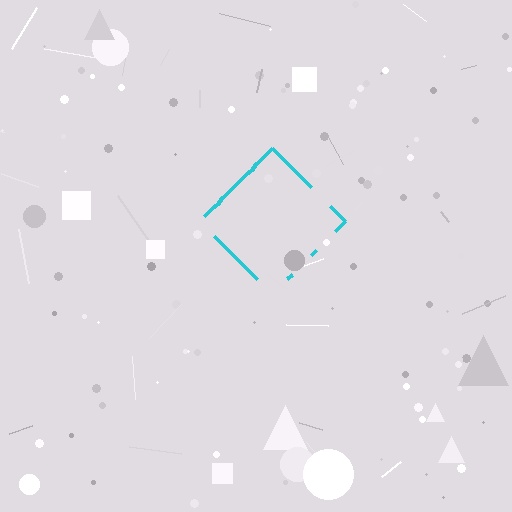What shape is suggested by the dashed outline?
The dashed outline suggests a diamond.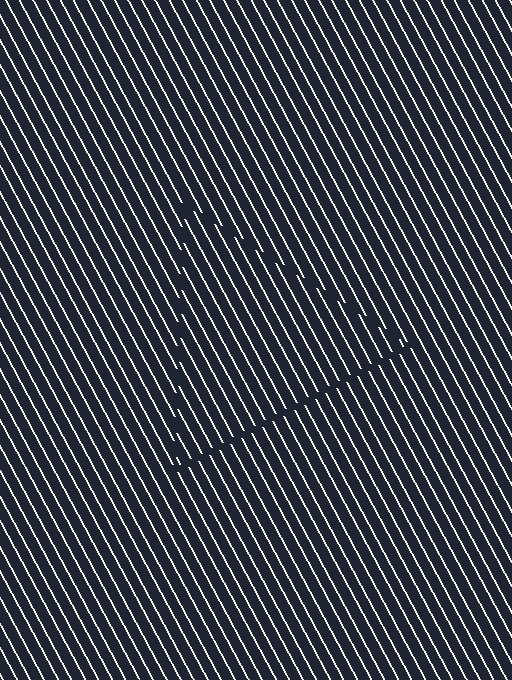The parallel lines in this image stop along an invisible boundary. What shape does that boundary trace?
An illusory triangle. The interior of the shape contains the same grating, shifted by half a period — the contour is defined by the phase discontinuity where line-ends from the inner and outer gratings abut.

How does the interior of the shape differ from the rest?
The interior of the shape contains the same grating, shifted by half a period — the contour is defined by the phase discontinuity where line-ends from the inner and outer gratings abut.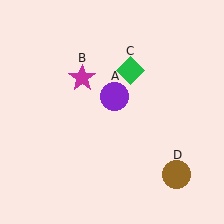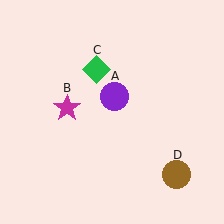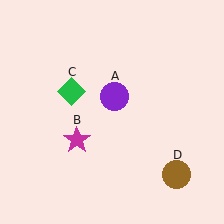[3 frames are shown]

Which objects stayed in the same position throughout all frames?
Purple circle (object A) and brown circle (object D) remained stationary.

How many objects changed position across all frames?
2 objects changed position: magenta star (object B), green diamond (object C).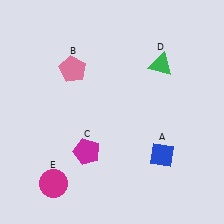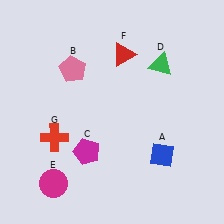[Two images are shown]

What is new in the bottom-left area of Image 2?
A red cross (G) was added in the bottom-left area of Image 2.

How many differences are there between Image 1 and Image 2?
There are 2 differences between the two images.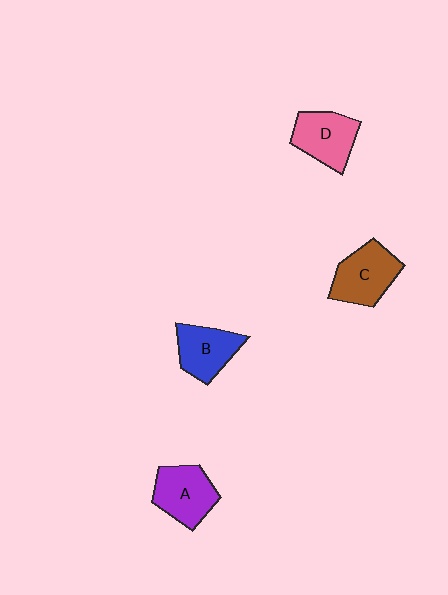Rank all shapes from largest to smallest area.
From largest to smallest: C (brown), A (purple), D (pink), B (blue).